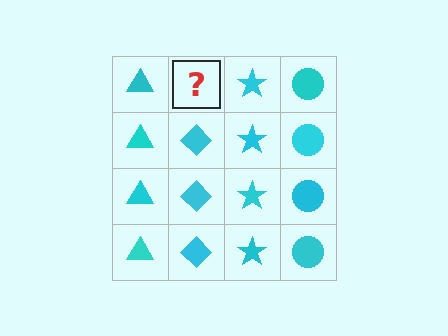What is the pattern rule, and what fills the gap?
The rule is that each column has a consistent shape. The gap should be filled with a cyan diamond.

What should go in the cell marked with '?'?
The missing cell should contain a cyan diamond.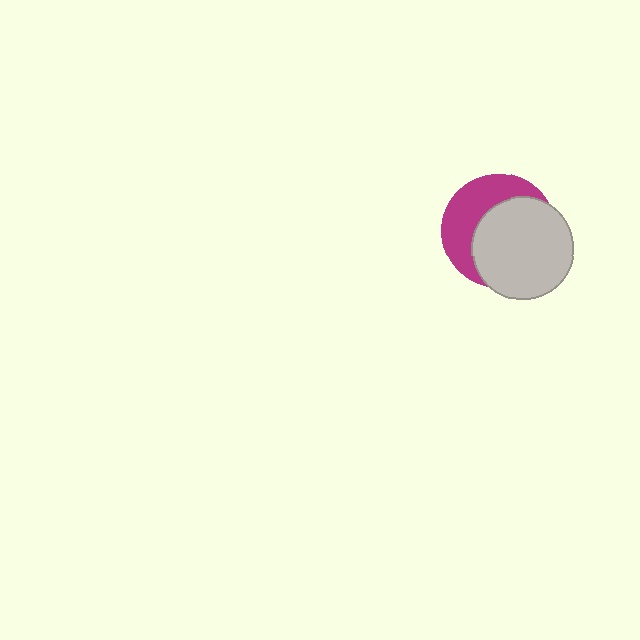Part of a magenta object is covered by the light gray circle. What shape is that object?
It is a circle.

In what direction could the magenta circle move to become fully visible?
The magenta circle could move toward the upper-left. That would shift it out from behind the light gray circle entirely.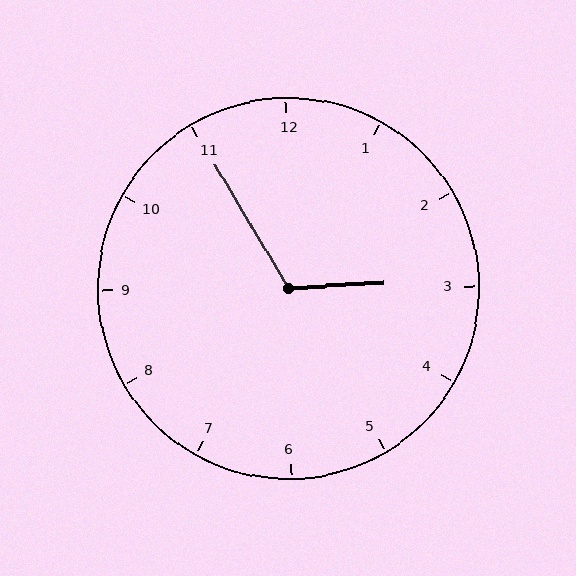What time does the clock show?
2:55.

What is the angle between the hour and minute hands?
Approximately 118 degrees.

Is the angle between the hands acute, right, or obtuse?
It is obtuse.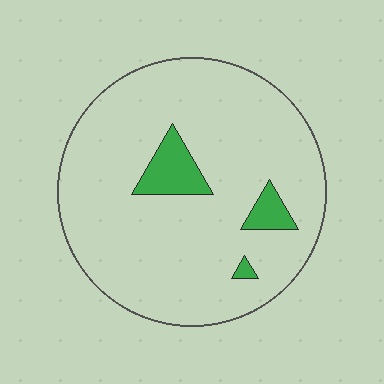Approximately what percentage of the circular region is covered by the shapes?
Approximately 10%.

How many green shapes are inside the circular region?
3.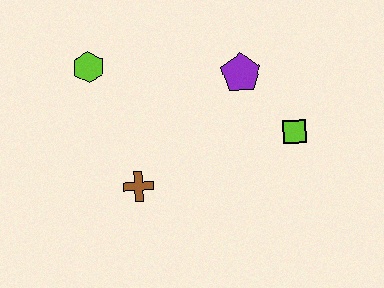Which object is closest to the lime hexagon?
The brown cross is closest to the lime hexagon.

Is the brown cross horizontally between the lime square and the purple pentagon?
No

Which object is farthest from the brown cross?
The lime square is farthest from the brown cross.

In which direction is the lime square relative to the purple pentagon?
The lime square is below the purple pentagon.